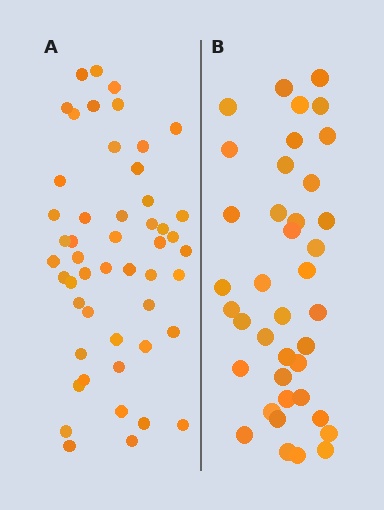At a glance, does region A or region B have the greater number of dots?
Region A (the left region) has more dots.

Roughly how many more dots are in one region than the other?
Region A has roughly 12 or so more dots than region B.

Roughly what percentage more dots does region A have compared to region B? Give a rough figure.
About 30% more.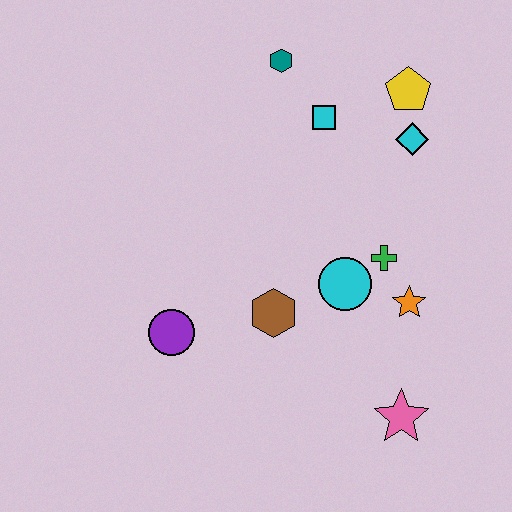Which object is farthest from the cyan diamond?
The purple circle is farthest from the cyan diamond.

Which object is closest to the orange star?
The green cross is closest to the orange star.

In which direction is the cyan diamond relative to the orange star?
The cyan diamond is above the orange star.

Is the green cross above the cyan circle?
Yes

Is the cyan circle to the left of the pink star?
Yes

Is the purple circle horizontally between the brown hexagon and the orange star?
No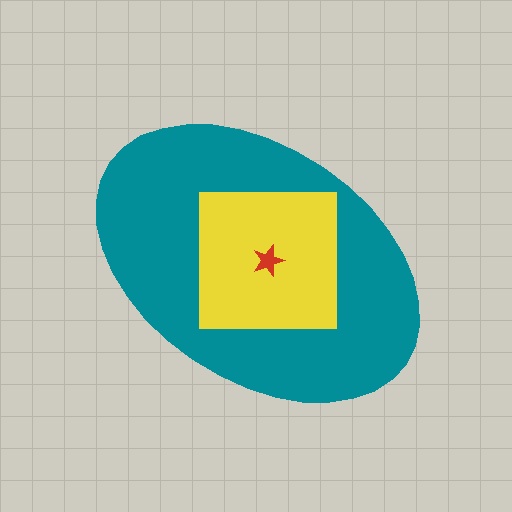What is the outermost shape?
The teal ellipse.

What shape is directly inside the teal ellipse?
The yellow square.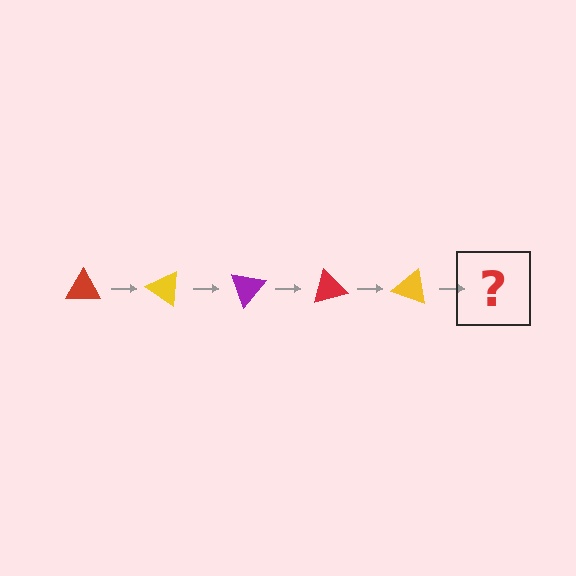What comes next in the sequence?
The next element should be a purple triangle, rotated 175 degrees from the start.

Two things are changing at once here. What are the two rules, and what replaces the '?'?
The two rules are that it rotates 35 degrees each step and the color cycles through red, yellow, and purple. The '?' should be a purple triangle, rotated 175 degrees from the start.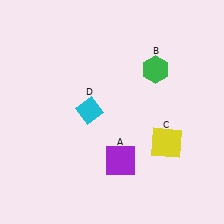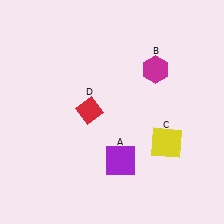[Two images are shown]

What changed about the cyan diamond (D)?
In Image 1, D is cyan. In Image 2, it changed to red.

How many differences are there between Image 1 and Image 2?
There are 2 differences between the two images.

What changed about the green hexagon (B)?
In Image 1, B is green. In Image 2, it changed to magenta.